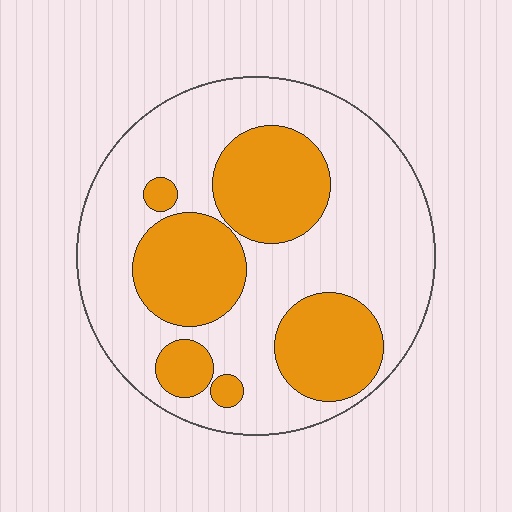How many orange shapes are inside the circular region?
6.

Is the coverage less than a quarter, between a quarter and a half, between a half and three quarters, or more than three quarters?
Between a quarter and a half.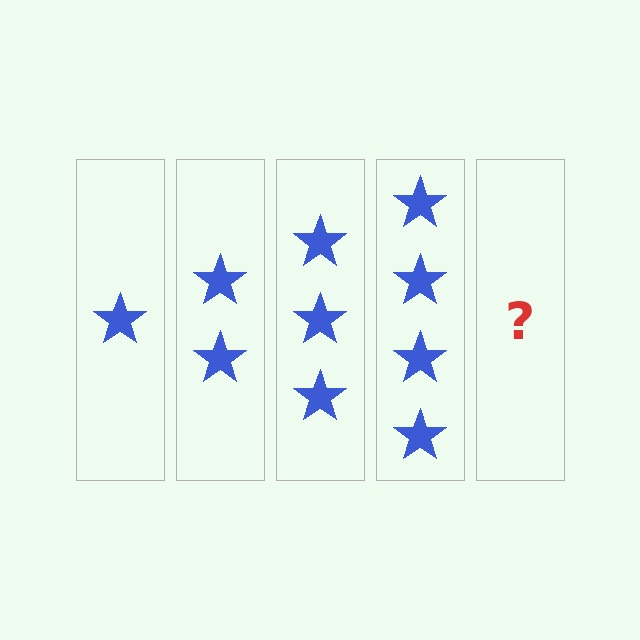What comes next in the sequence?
The next element should be 5 stars.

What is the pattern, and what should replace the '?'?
The pattern is that each step adds one more star. The '?' should be 5 stars.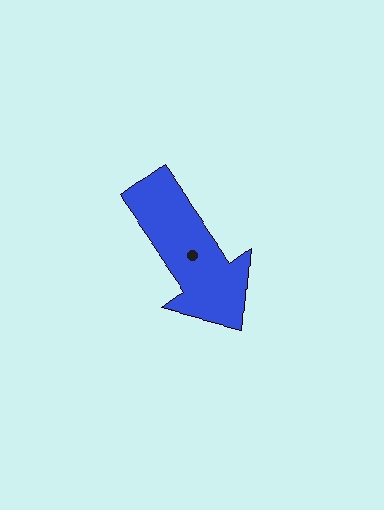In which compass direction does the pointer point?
Southeast.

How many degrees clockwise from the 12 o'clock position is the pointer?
Approximately 144 degrees.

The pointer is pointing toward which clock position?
Roughly 5 o'clock.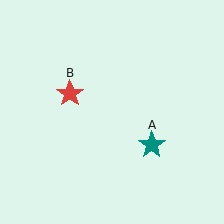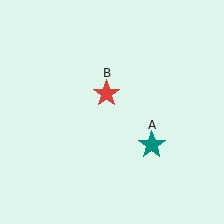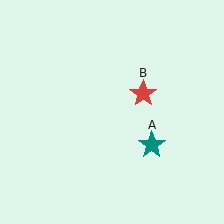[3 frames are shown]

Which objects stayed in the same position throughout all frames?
Teal star (object A) remained stationary.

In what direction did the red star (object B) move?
The red star (object B) moved right.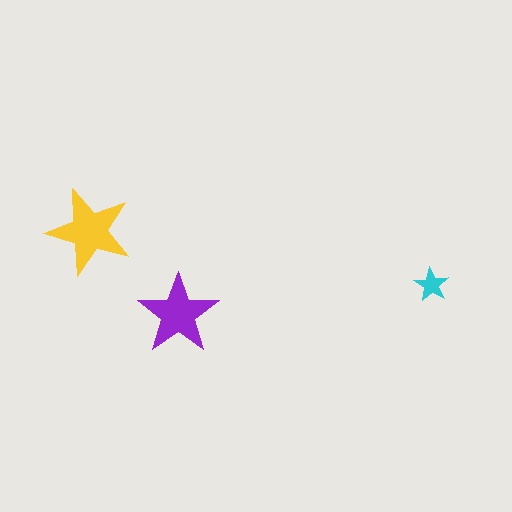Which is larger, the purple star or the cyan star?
The purple one.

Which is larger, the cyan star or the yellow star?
The yellow one.